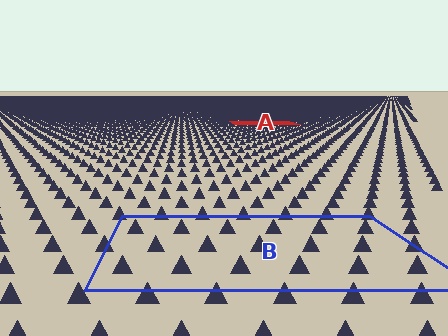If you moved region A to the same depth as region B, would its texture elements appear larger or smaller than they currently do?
They would appear larger. At a closer depth, the same texture elements are projected at a bigger on-screen size.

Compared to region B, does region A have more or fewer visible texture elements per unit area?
Region A has more texture elements per unit area — they are packed more densely because it is farther away.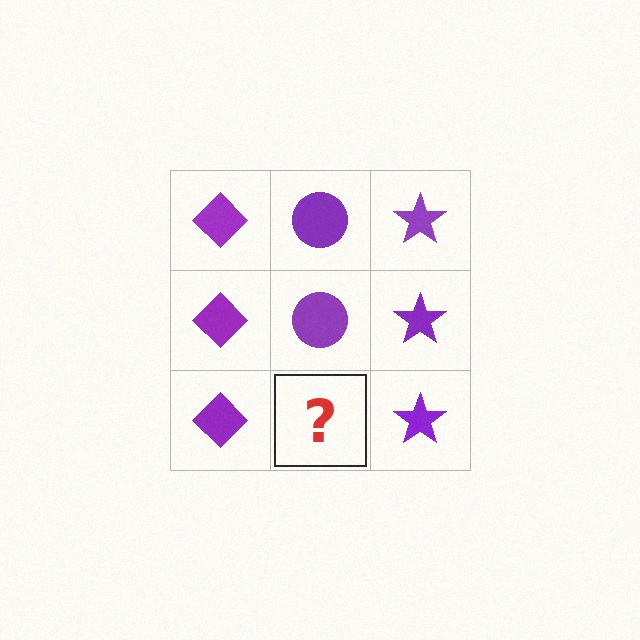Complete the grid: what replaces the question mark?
The question mark should be replaced with a purple circle.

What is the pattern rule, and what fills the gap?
The rule is that each column has a consistent shape. The gap should be filled with a purple circle.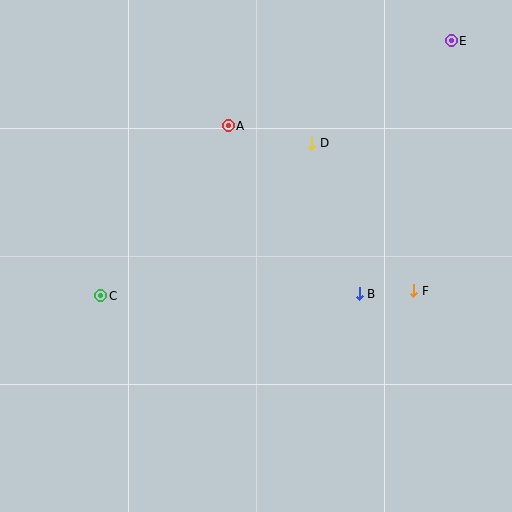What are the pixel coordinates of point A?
Point A is at (228, 126).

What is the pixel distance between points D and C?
The distance between D and C is 260 pixels.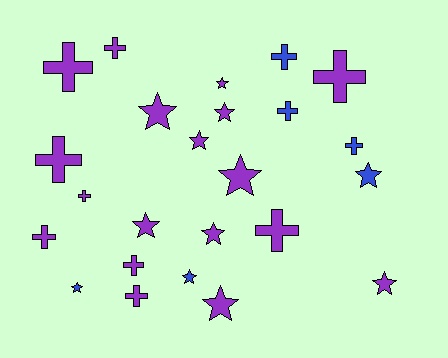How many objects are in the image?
There are 24 objects.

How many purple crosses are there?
There are 9 purple crosses.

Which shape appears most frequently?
Star, with 12 objects.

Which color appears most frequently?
Purple, with 18 objects.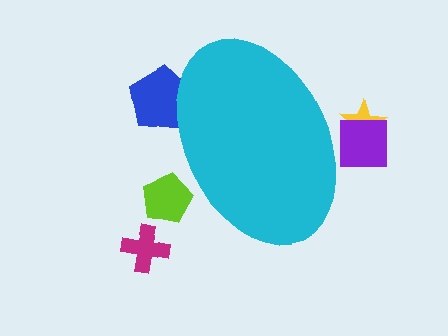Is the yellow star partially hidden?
Yes, the yellow star is partially hidden behind the cyan ellipse.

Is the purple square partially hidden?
Yes, the purple square is partially hidden behind the cyan ellipse.